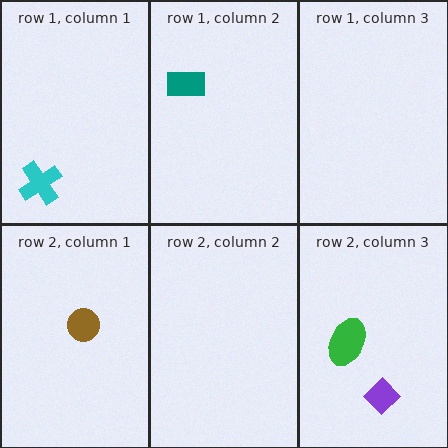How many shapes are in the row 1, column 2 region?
1.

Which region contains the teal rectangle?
The row 1, column 2 region.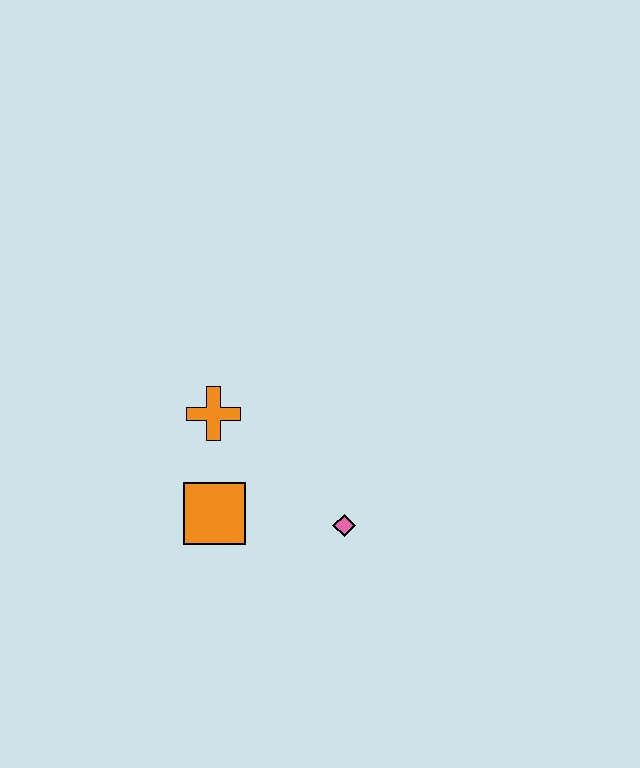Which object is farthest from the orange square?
The pink diamond is farthest from the orange square.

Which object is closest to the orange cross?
The orange square is closest to the orange cross.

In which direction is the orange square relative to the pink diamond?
The orange square is to the left of the pink diamond.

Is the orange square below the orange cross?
Yes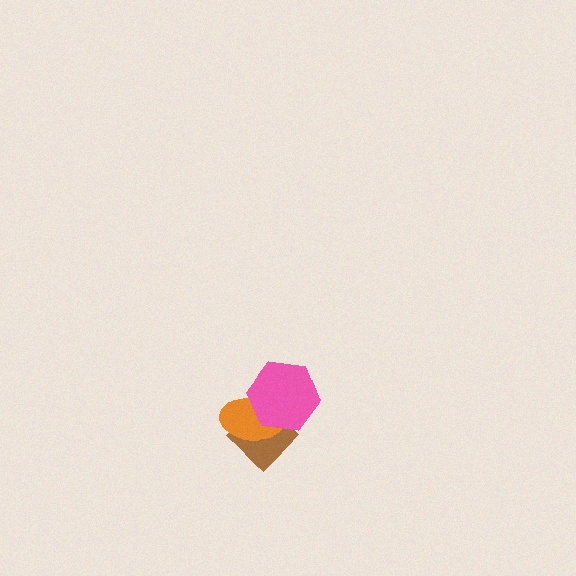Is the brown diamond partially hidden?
Yes, it is partially covered by another shape.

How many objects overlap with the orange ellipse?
2 objects overlap with the orange ellipse.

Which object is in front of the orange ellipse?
The pink hexagon is in front of the orange ellipse.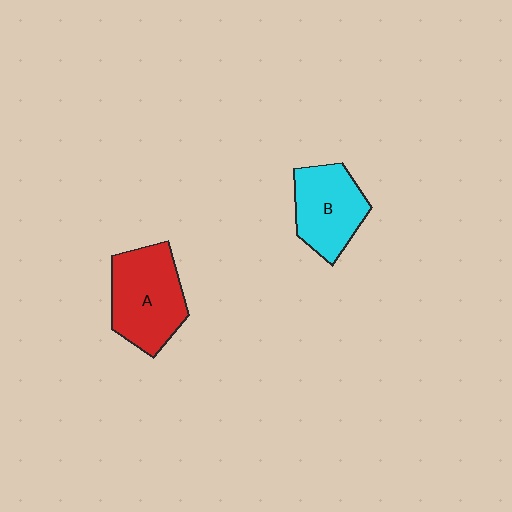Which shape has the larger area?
Shape A (red).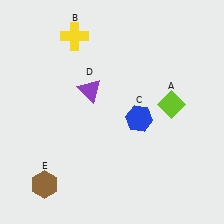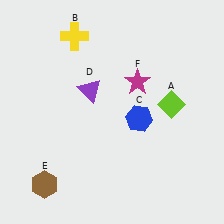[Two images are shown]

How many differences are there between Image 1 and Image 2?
There is 1 difference between the two images.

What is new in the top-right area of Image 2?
A magenta star (F) was added in the top-right area of Image 2.